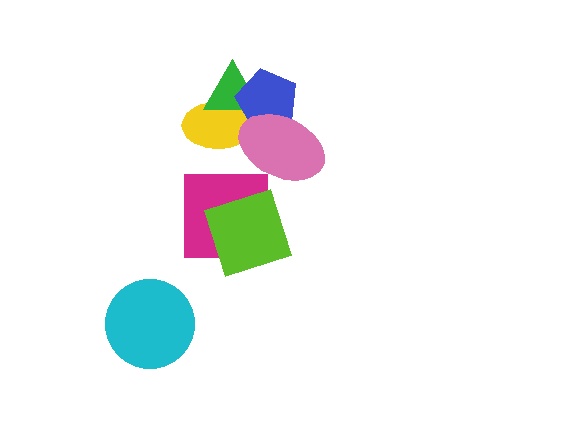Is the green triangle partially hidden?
Yes, it is partially covered by another shape.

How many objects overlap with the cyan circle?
0 objects overlap with the cyan circle.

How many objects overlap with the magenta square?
1 object overlaps with the magenta square.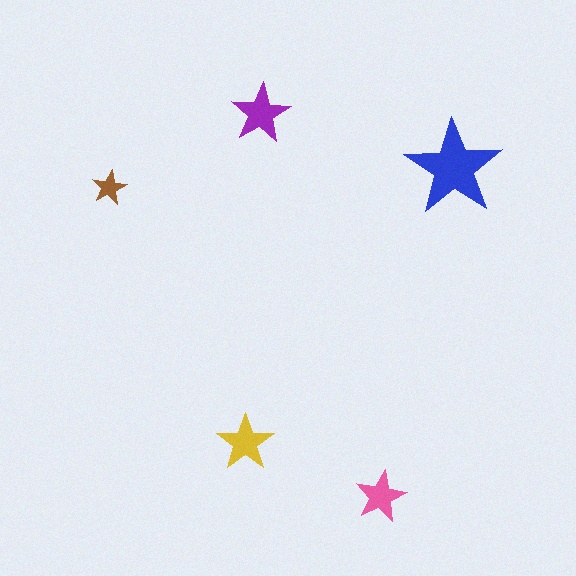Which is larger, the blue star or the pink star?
The blue one.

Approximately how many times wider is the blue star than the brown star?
About 3 times wider.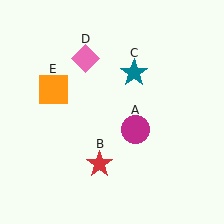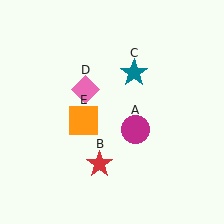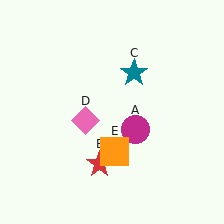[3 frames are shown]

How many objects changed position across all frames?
2 objects changed position: pink diamond (object D), orange square (object E).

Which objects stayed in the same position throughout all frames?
Magenta circle (object A) and red star (object B) and teal star (object C) remained stationary.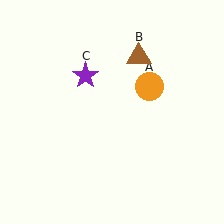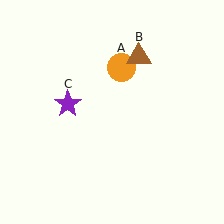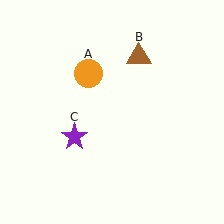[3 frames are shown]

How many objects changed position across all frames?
2 objects changed position: orange circle (object A), purple star (object C).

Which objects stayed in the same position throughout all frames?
Brown triangle (object B) remained stationary.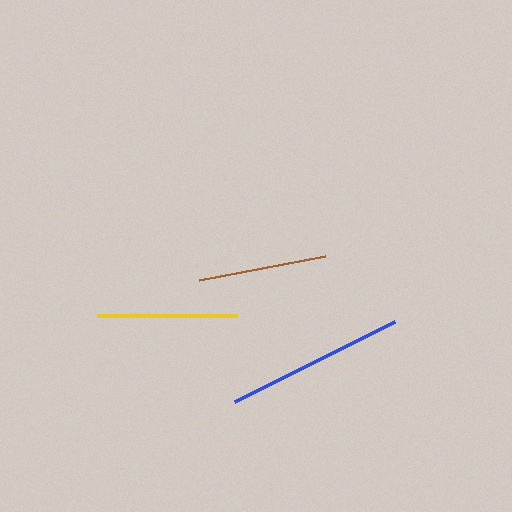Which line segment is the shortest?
The brown line is the shortest at approximately 128 pixels.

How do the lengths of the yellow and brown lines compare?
The yellow and brown lines are approximately the same length.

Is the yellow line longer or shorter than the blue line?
The blue line is longer than the yellow line.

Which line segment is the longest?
The blue line is the longest at approximately 179 pixels.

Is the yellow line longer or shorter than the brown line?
The yellow line is longer than the brown line.